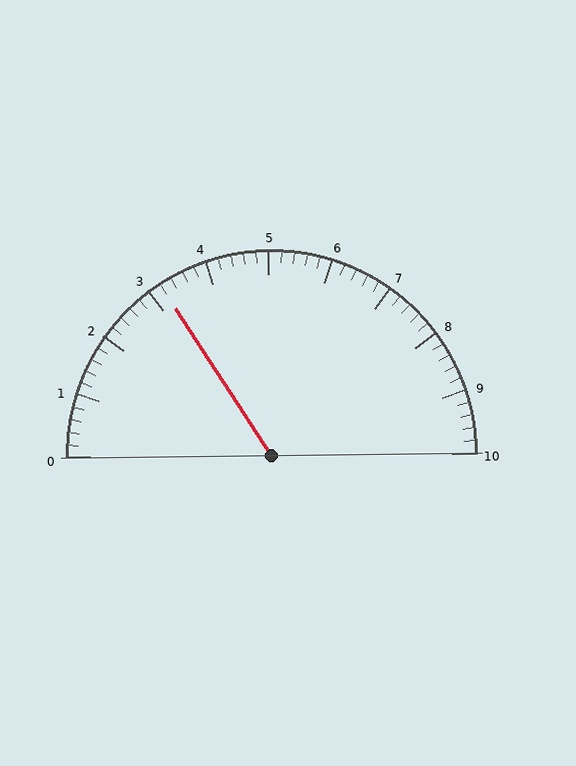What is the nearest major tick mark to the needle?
The nearest major tick mark is 3.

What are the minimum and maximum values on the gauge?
The gauge ranges from 0 to 10.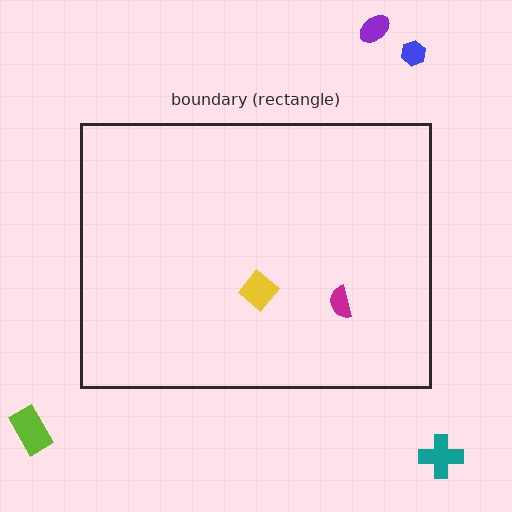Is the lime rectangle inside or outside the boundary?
Outside.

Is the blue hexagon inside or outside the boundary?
Outside.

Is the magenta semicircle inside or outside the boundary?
Inside.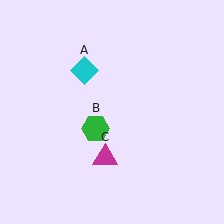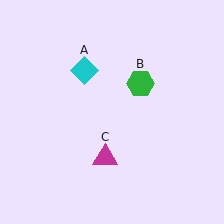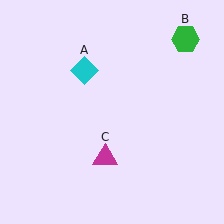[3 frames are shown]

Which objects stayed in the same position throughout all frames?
Cyan diamond (object A) and magenta triangle (object C) remained stationary.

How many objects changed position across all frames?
1 object changed position: green hexagon (object B).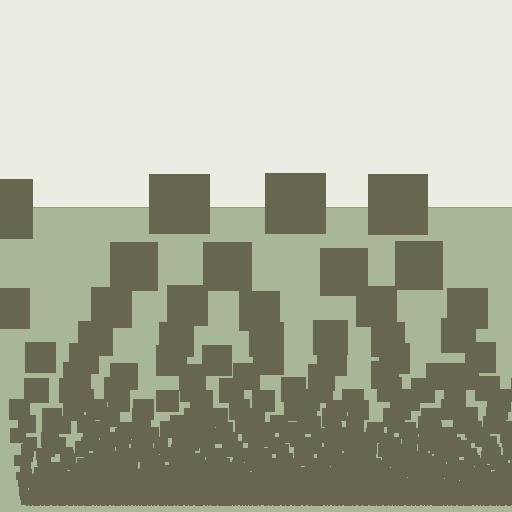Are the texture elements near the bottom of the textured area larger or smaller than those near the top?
Smaller. The gradient is inverted — elements near the bottom are smaller and denser.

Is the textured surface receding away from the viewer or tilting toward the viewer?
The surface appears to tilt toward the viewer. Texture elements get larger and sparser toward the top.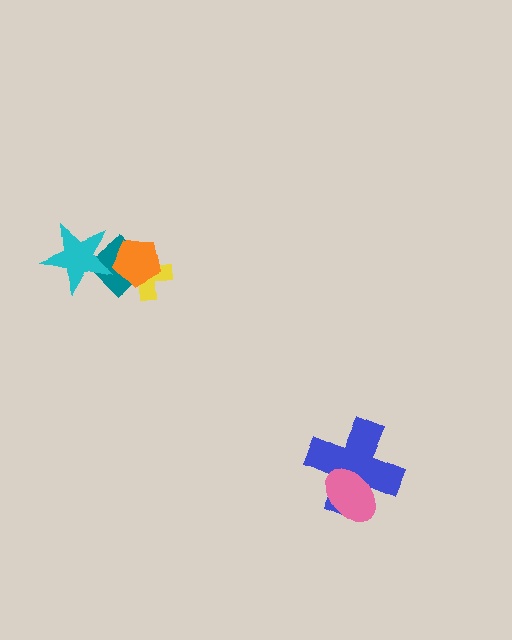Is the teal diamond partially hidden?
Yes, it is partially covered by another shape.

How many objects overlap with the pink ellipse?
1 object overlaps with the pink ellipse.